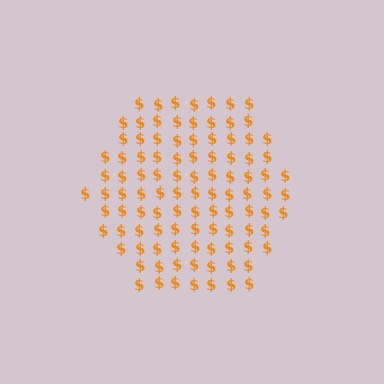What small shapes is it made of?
It is made of small dollar signs.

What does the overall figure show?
The overall figure shows a hexagon.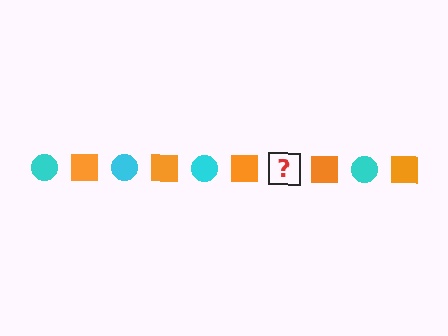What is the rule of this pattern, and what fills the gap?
The rule is that the pattern alternates between cyan circle and orange square. The gap should be filled with a cyan circle.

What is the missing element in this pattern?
The missing element is a cyan circle.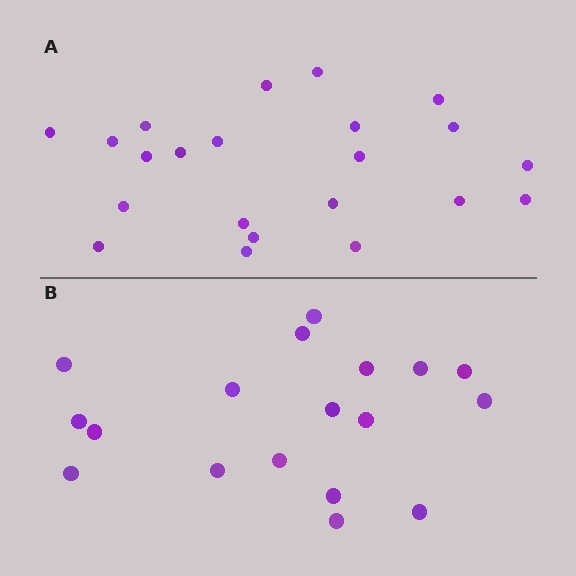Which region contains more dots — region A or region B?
Region A (the top region) has more dots.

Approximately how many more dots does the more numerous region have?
Region A has about 4 more dots than region B.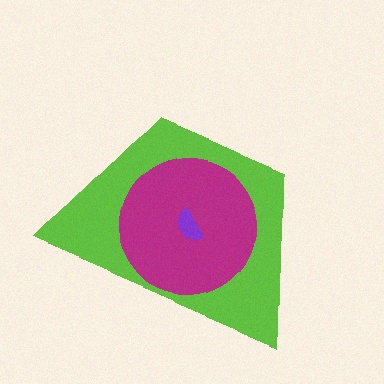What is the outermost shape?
The lime trapezoid.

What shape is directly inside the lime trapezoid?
The magenta circle.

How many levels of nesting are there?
3.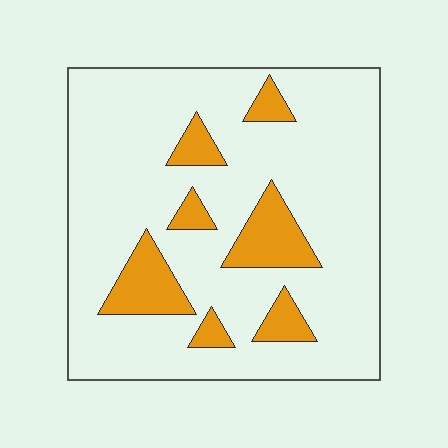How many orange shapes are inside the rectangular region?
7.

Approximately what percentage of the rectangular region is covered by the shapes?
Approximately 15%.